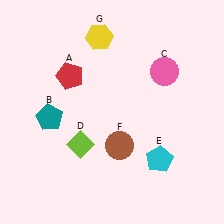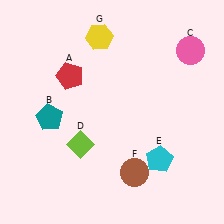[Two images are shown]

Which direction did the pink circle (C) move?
The pink circle (C) moved right.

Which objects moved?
The objects that moved are: the pink circle (C), the brown circle (F).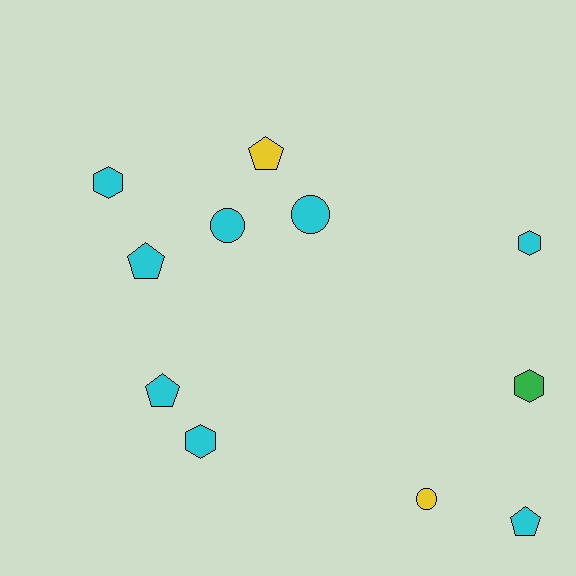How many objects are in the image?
There are 11 objects.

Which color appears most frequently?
Cyan, with 8 objects.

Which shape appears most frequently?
Hexagon, with 4 objects.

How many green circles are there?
There are no green circles.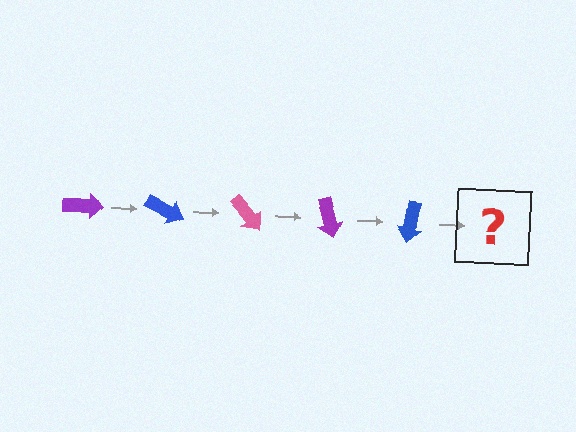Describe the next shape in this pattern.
It should be a pink arrow, rotated 125 degrees from the start.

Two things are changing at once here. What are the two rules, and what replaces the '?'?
The two rules are that it rotates 25 degrees each step and the color cycles through purple, blue, and pink. The '?' should be a pink arrow, rotated 125 degrees from the start.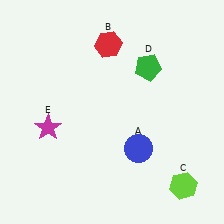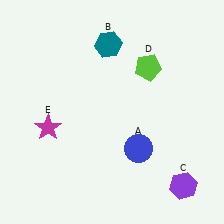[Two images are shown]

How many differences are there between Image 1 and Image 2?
There are 3 differences between the two images.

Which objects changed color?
B changed from red to teal. C changed from lime to purple. D changed from green to lime.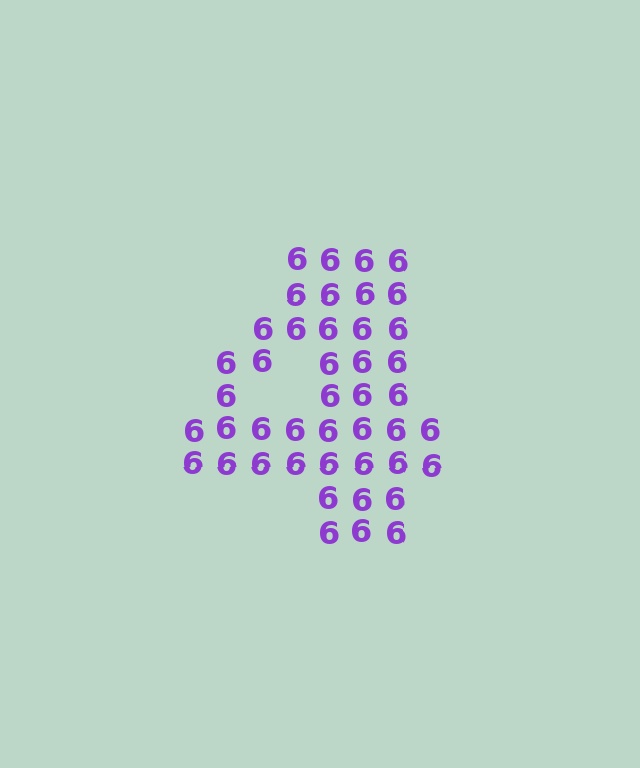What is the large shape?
The large shape is the digit 4.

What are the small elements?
The small elements are digit 6's.